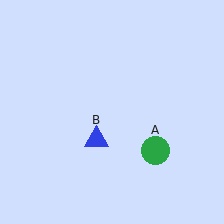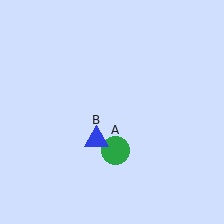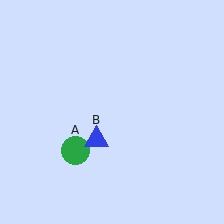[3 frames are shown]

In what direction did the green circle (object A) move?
The green circle (object A) moved left.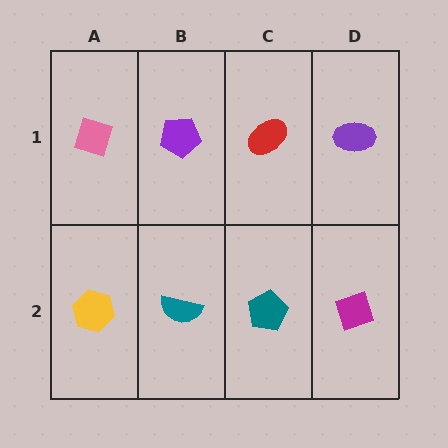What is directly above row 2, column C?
A red ellipse.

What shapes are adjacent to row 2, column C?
A red ellipse (row 1, column C), a teal semicircle (row 2, column B), a magenta diamond (row 2, column D).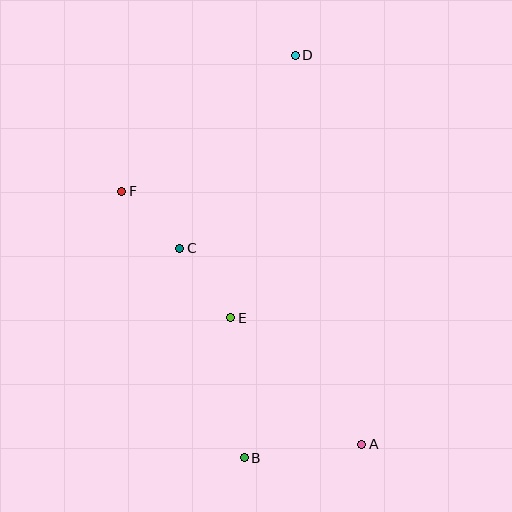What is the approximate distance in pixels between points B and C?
The distance between B and C is approximately 219 pixels.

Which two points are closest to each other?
Points C and F are closest to each other.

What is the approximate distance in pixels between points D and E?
The distance between D and E is approximately 270 pixels.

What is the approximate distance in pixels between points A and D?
The distance between A and D is approximately 395 pixels.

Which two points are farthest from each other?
Points B and D are farthest from each other.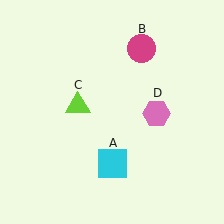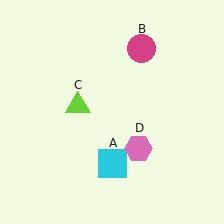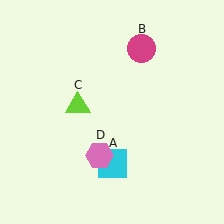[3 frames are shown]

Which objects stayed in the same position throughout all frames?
Cyan square (object A) and magenta circle (object B) and lime triangle (object C) remained stationary.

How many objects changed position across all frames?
1 object changed position: pink hexagon (object D).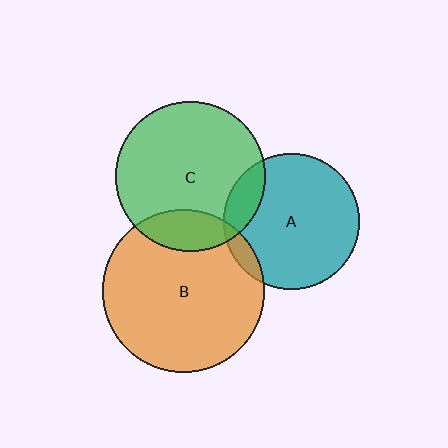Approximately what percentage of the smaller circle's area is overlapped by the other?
Approximately 15%.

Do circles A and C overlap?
Yes.